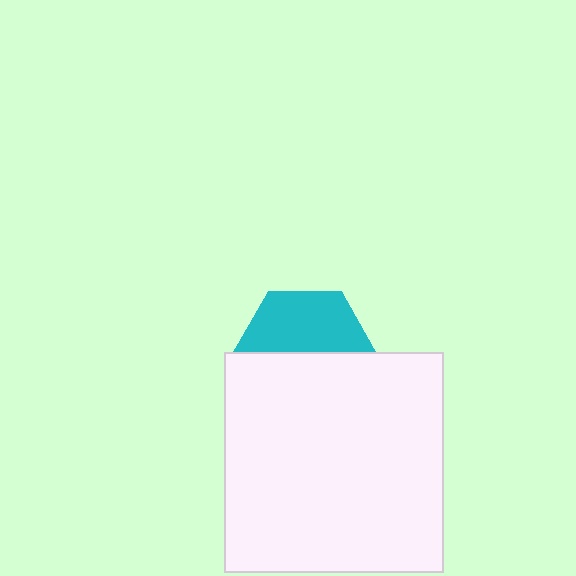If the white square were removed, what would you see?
You would see the complete cyan hexagon.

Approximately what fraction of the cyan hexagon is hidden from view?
Roughly 54% of the cyan hexagon is hidden behind the white square.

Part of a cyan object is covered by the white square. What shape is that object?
It is a hexagon.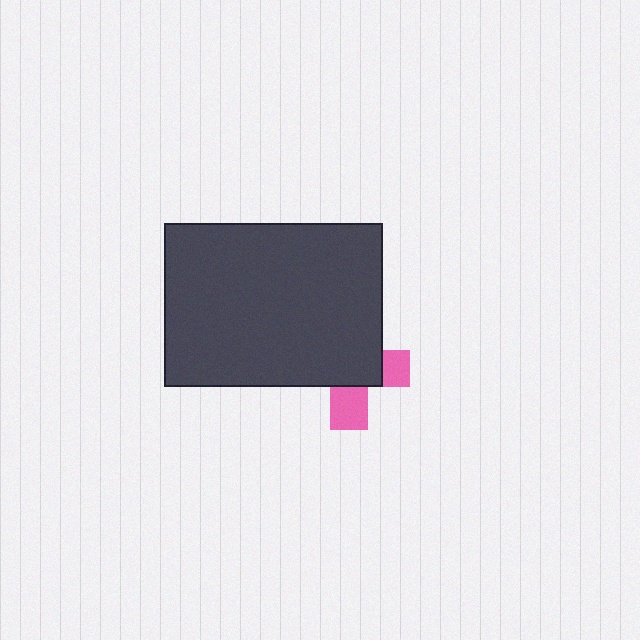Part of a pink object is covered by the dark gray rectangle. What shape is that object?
It is a cross.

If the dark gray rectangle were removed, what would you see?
You would see the complete pink cross.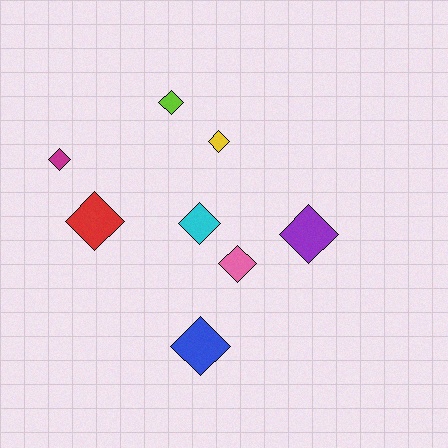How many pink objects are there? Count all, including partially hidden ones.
There is 1 pink object.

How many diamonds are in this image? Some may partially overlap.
There are 8 diamonds.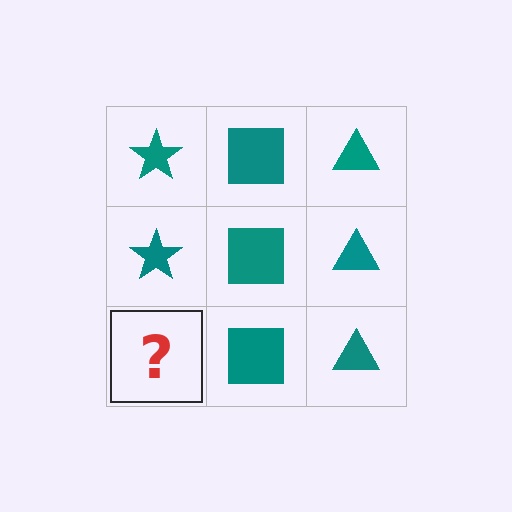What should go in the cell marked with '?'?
The missing cell should contain a teal star.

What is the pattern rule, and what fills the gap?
The rule is that each column has a consistent shape. The gap should be filled with a teal star.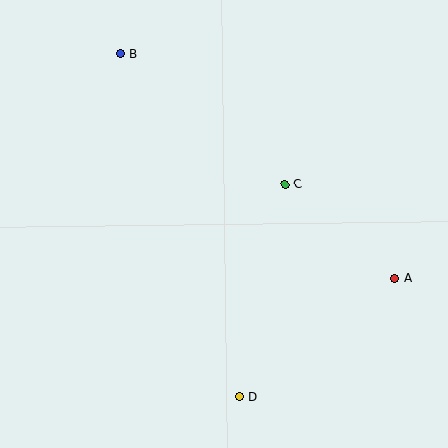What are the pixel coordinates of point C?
Point C is at (285, 185).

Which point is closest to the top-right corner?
Point C is closest to the top-right corner.